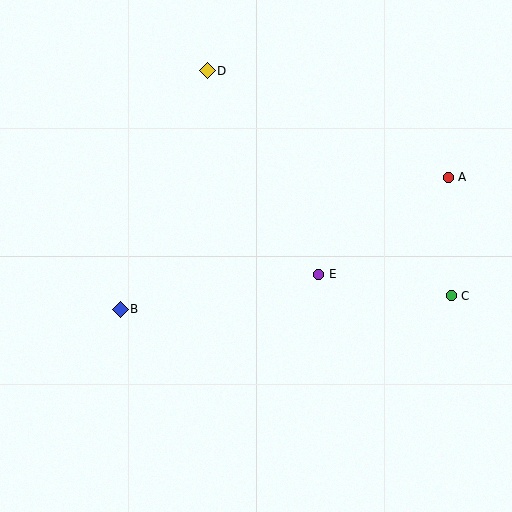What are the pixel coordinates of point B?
Point B is at (120, 309).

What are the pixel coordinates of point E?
Point E is at (319, 274).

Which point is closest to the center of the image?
Point E at (319, 274) is closest to the center.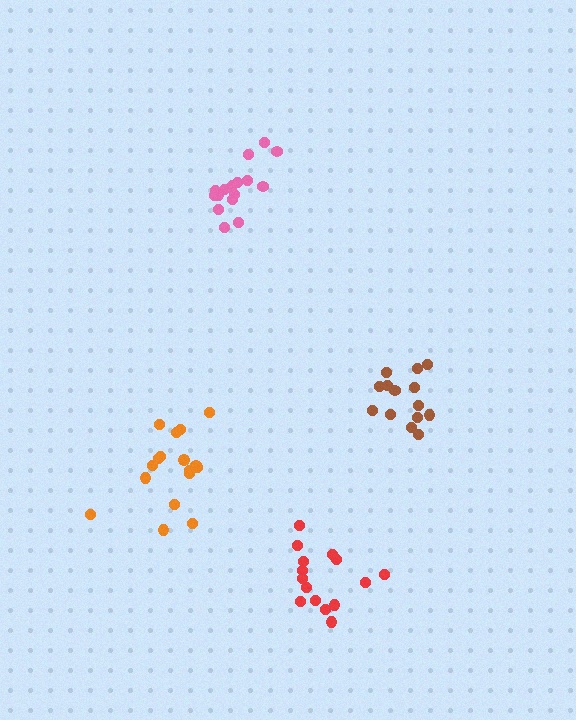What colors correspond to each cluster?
The clusters are colored: brown, red, pink, orange.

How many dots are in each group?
Group 1: 14 dots, Group 2: 15 dots, Group 3: 16 dots, Group 4: 17 dots (62 total).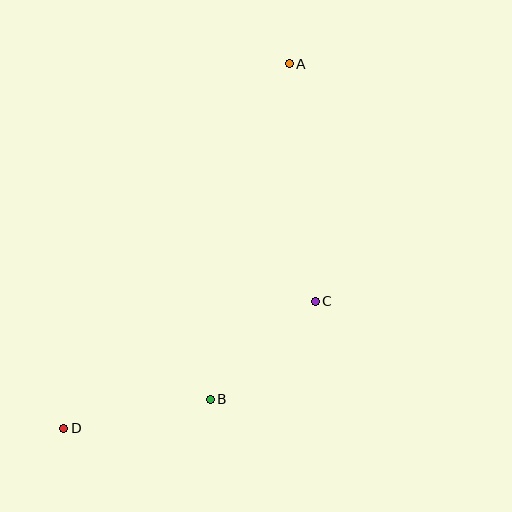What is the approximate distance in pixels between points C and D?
The distance between C and D is approximately 282 pixels.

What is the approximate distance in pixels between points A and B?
The distance between A and B is approximately 344 pixels.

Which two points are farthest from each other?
Points A and D are farthest from each other.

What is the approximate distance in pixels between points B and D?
The distance between B and D is approximately 150 pixels.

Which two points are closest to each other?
Points B and C are closest to each other.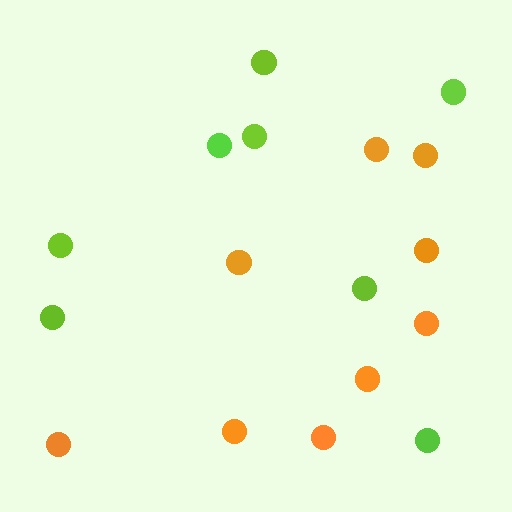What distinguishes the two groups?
There are 2 groups: one group of lime circles (8) and one group of orange circles (9).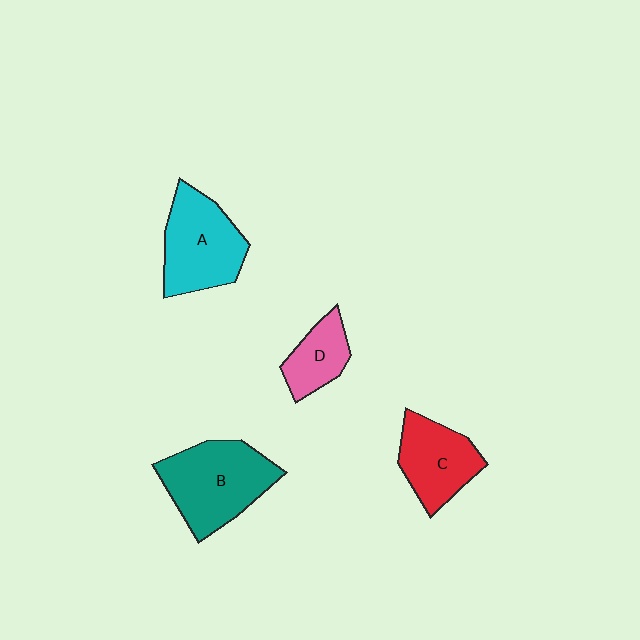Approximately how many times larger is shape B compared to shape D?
Approximately 2.1 times.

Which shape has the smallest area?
Shape D (pink).